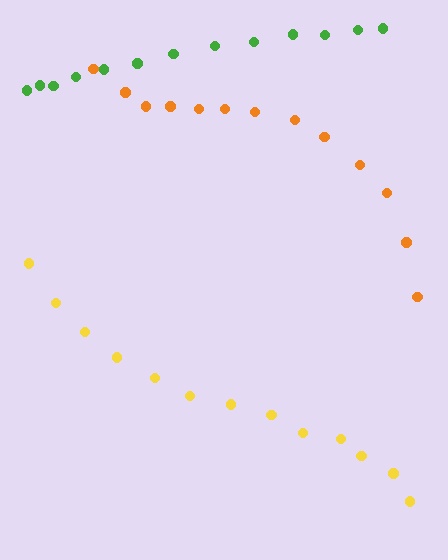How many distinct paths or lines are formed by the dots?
There are 3 distinct paths.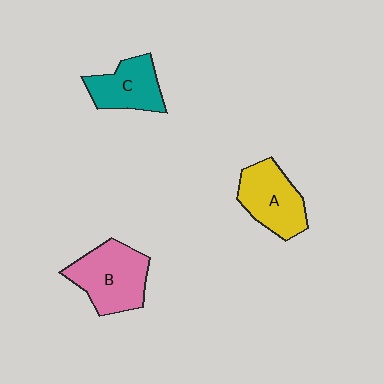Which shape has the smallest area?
Shape C (teal).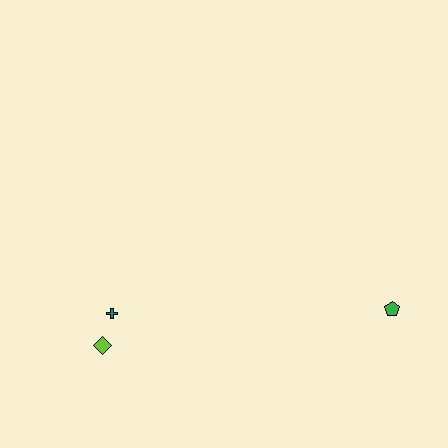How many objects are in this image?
There are 3 objects.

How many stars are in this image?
There are no stars.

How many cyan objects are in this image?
There are no cyan objects.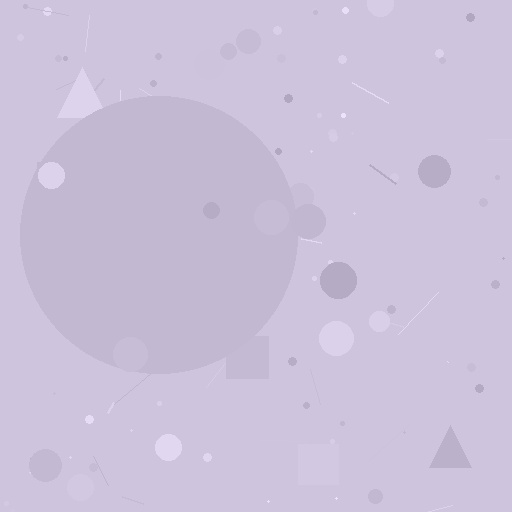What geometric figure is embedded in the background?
A circle is embedded in the background.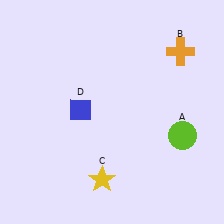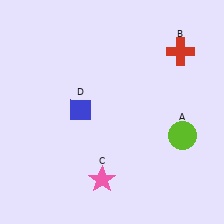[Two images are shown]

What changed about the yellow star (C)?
In Image 1, C is yellow. In Image 2, it changed to pink.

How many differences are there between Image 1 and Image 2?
There are 2 differences between the two images.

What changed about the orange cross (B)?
In Image 1, B is orange. In Image 2, it changed to red.